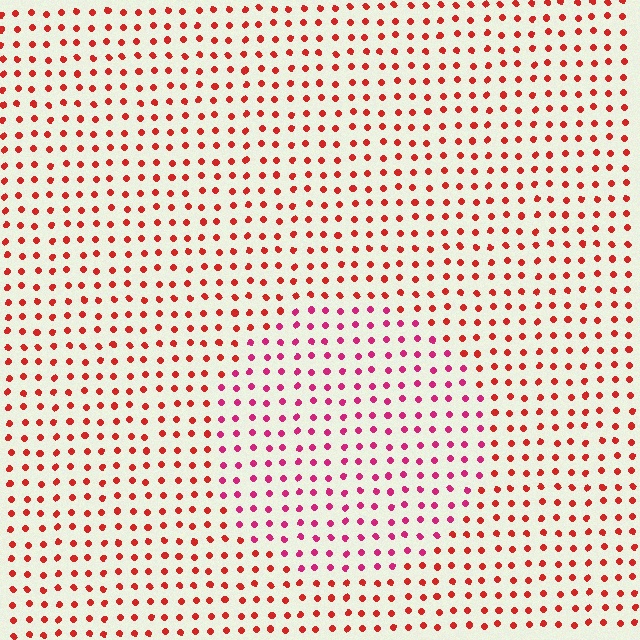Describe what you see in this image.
The image is filled with small red elements in a uniform arrangement. A circle-shaped region is visible where the elements are tinted to a slightly different hue, forming a subtle color boundary.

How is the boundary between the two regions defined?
The boundary is defined purely by a slight shift in hue (about 32 degrees). Spacing, size, and orientation are identical on both sides.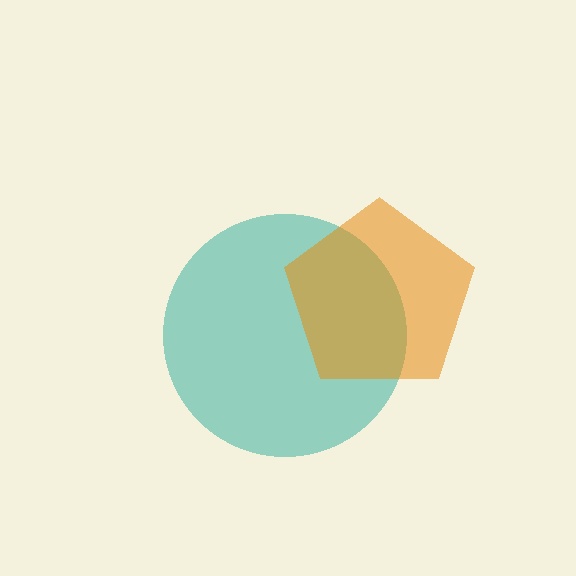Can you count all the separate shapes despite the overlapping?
Yes, there are 2 separate shapes.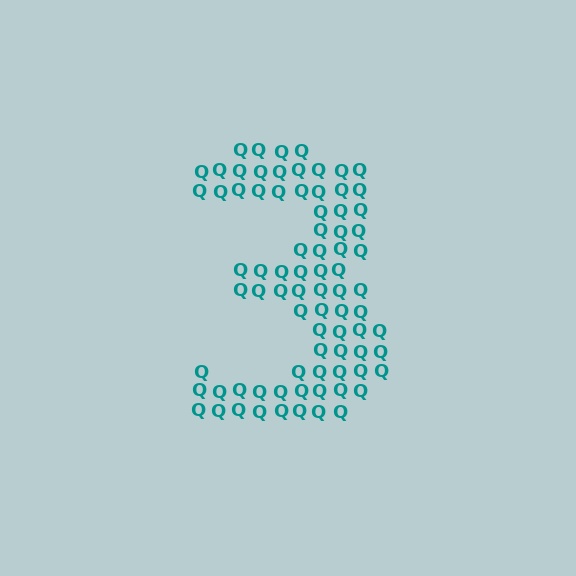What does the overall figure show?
The overall figure shows the digit 3.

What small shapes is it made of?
It is made of small letter Q's.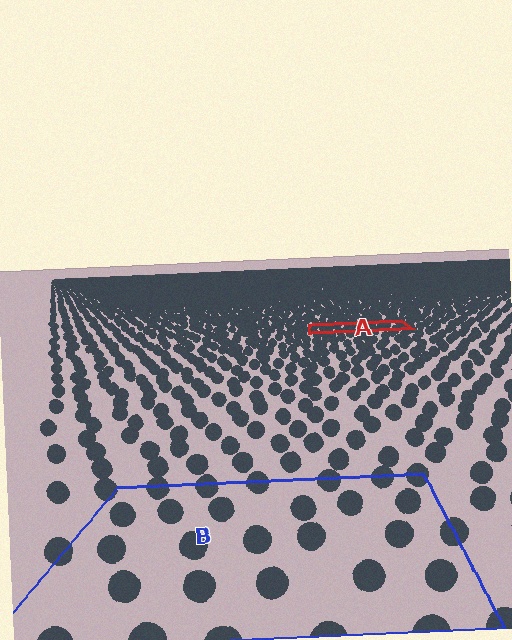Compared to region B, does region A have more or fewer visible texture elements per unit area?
Region A has more texture elements per unit area — they are packed more densely because it is farther away.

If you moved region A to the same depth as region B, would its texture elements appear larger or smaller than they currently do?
They would appear larger. At a closer depth, the same texture elements are projected at a bigger on-screen size.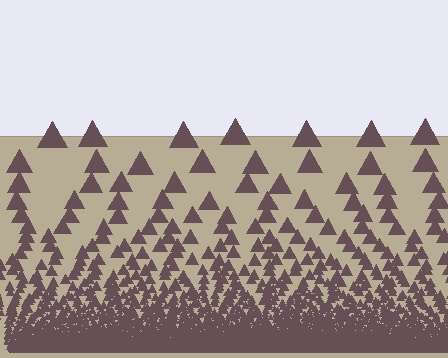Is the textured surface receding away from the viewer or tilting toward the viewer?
The surface appears to tilt toward the viewer. Texture elements get larger and sparser toward the top.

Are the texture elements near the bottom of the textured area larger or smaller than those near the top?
Smaller. The gradient is inverted — elements near the bottom are smaller and denser.